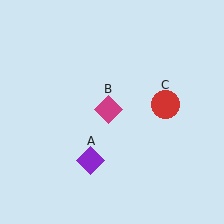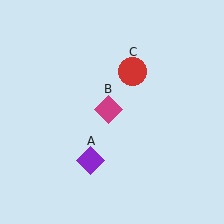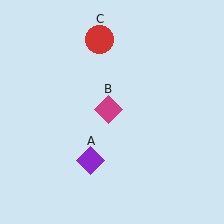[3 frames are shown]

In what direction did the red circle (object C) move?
The red circle (object C) moved up and to the left.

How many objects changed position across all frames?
1 object changed position: red circle (object C).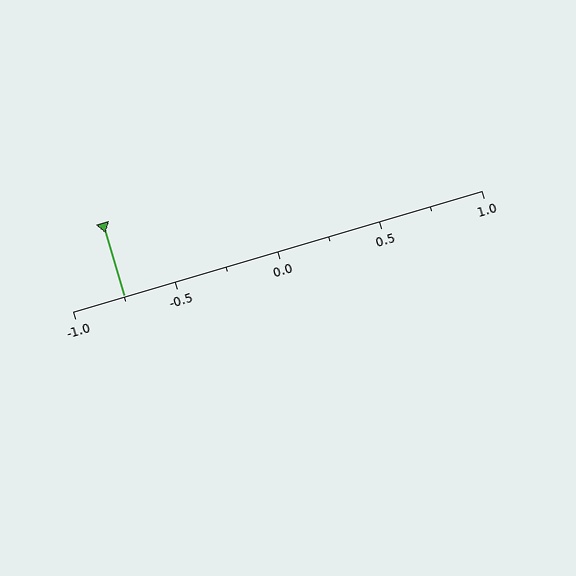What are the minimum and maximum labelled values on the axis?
The axis runs from -1.0 to 1.0.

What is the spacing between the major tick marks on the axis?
The major ticks are spaced 0.5 apart.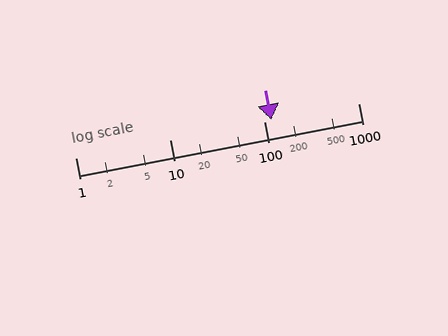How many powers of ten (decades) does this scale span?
The scale spans 3 decades, from 1 to 1000.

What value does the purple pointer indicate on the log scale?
The pointer indicates approximately 120.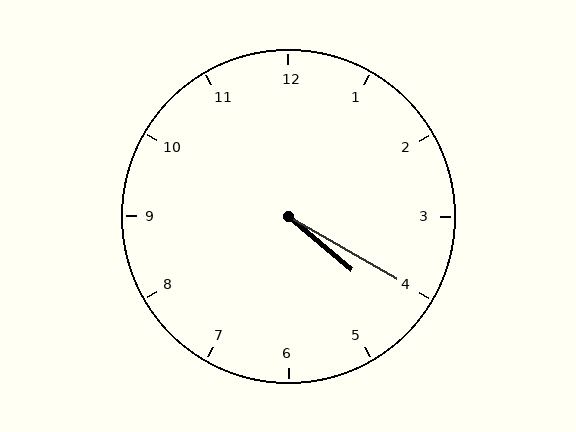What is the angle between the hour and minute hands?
Approximately 10 degrees.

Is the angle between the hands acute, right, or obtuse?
It is acute.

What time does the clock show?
4:20.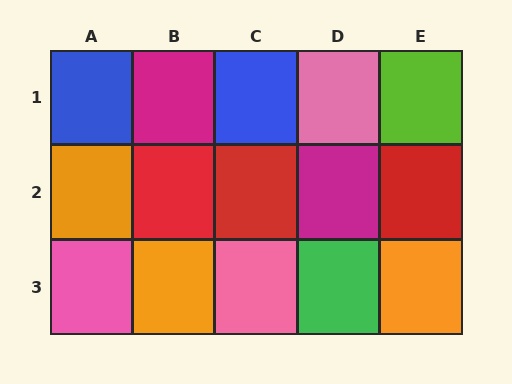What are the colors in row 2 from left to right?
Orange, red, red, magenta, red.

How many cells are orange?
3 cells are orange.